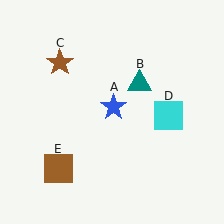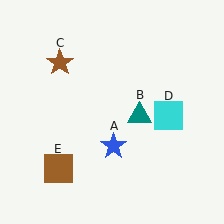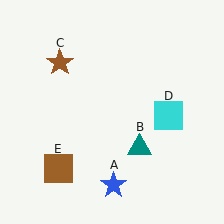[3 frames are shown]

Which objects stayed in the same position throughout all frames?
Brown star (object C) and cyan square (object D) and brown square (object E) remained stationary.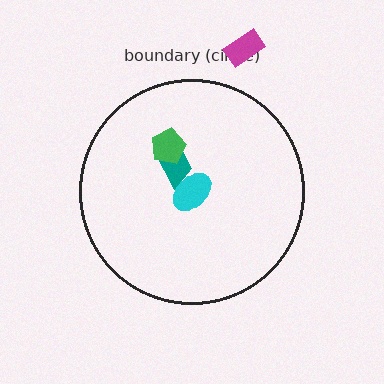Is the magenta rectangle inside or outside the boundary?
Outside.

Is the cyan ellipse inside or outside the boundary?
Inside.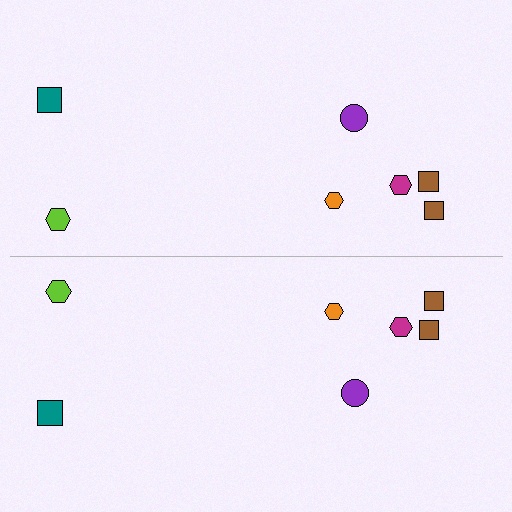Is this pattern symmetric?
Yes, this pattern has bilateral (reflection) symmetry.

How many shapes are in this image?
There are 14 shapes in this image.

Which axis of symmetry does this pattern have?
The pattern has a horizontal axis of symmetry running through the center of the image.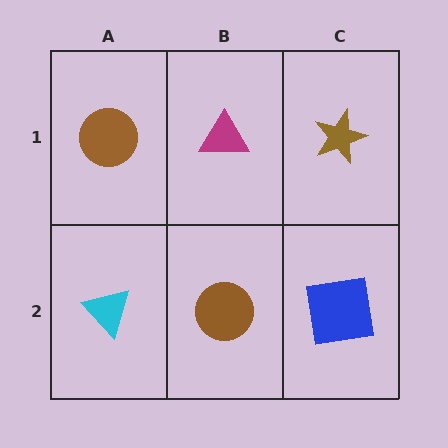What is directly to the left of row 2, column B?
A cyan triangle.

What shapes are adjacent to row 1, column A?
A cyan triangle (row 2, column A), a magenta triangle (row 1, column B).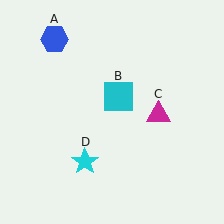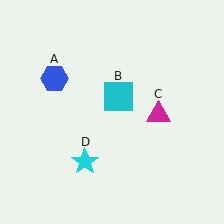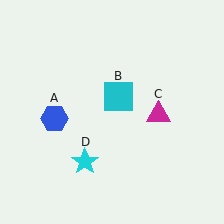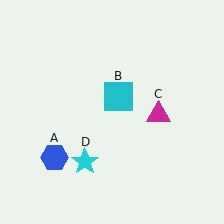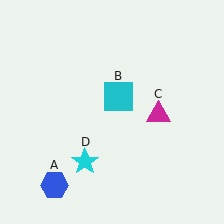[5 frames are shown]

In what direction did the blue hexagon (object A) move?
The blue hexagon (object A) moved down.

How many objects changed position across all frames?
1 object changed position: blue hexagon (object A).